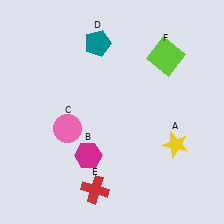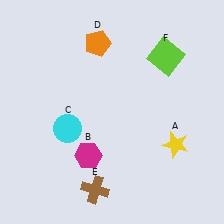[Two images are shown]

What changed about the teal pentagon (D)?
In Image 1, D is teal. In Image 2, it changed to orange.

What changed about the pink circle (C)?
In Image 1, C is pink. In Image 2, it changed to cyan.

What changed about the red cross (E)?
In Image 1, E is red. In Image 2, it changed to brown.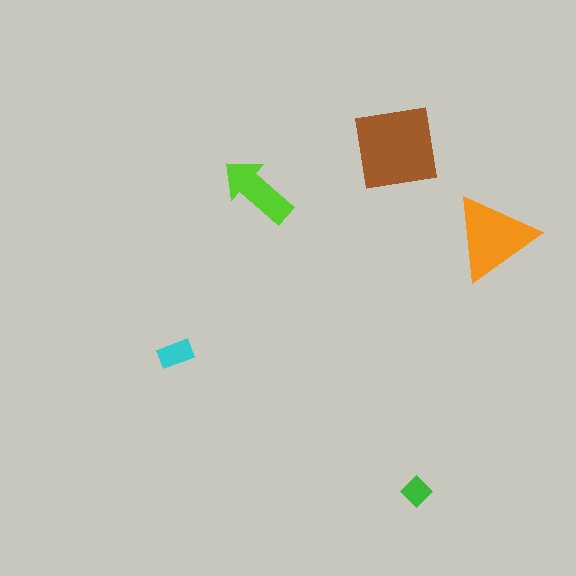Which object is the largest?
The brown square.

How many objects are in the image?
There are 5 objects in the image.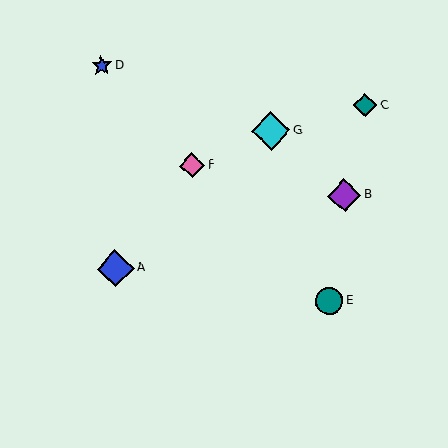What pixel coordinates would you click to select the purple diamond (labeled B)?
Click at (344, 195) to select the purple diamond B.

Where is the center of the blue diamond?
The center of the blue diamond is at (115, 268).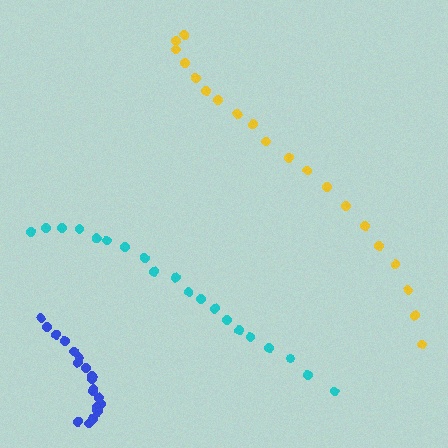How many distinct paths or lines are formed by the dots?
There are 3 distinct paths.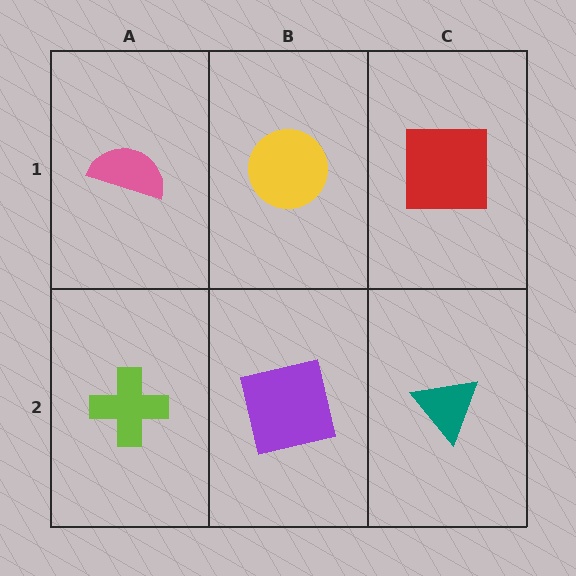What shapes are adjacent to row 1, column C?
A teal triangle (row 2, column C), a yellow circle (row 1, column B).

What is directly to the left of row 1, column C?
A yellow circle.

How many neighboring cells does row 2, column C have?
2.